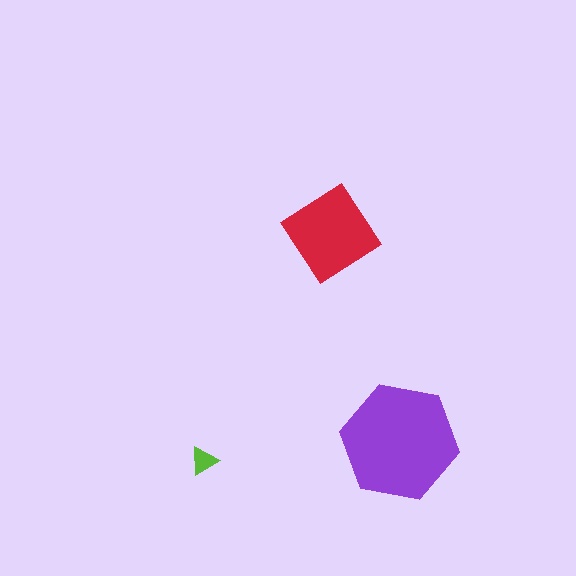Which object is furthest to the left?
The lime triangle is leftmost.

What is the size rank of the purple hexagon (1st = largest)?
1st.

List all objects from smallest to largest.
The lime triangle, the red diamond, the purple hexagon.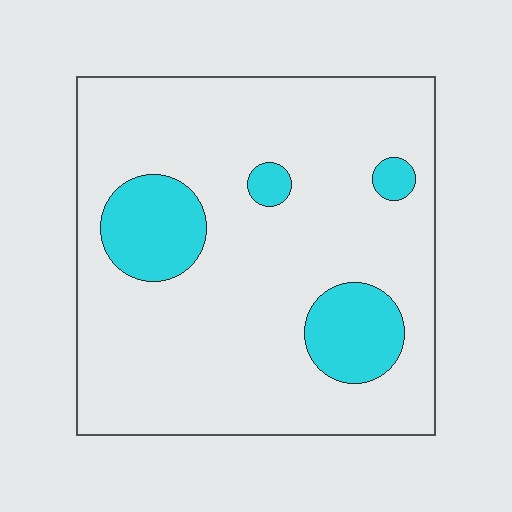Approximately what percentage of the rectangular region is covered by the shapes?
Approximately 15%.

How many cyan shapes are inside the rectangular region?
4.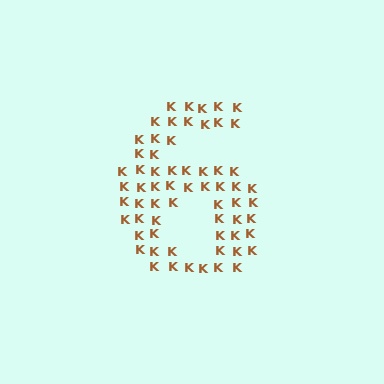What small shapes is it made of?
It is made of small letter K's.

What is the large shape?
The large shape is the digit 6.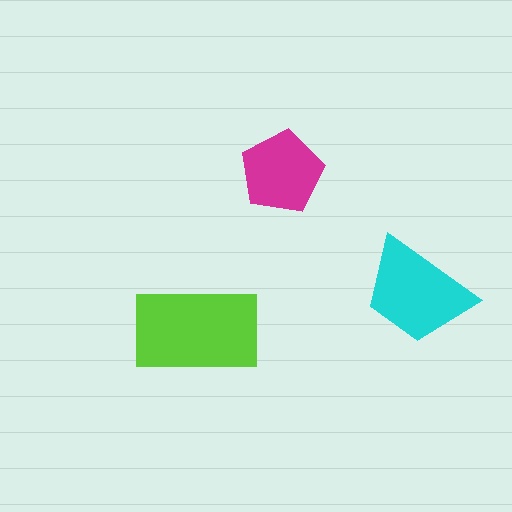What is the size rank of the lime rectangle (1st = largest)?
1st.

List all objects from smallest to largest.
The magenta pentagon, the cyan trapezoid, the lime rectangle.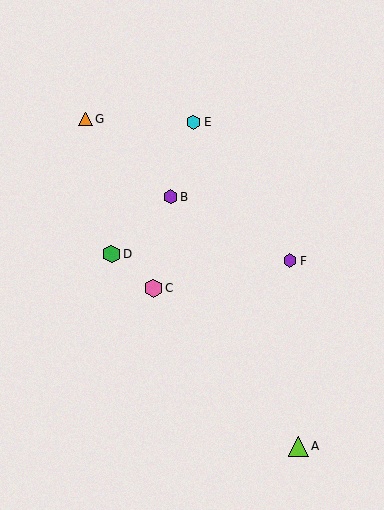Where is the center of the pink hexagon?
The center of the pink hexagon is at (153, 288).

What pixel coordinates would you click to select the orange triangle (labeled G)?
Click at (85, 119) to select the orange triangle G.